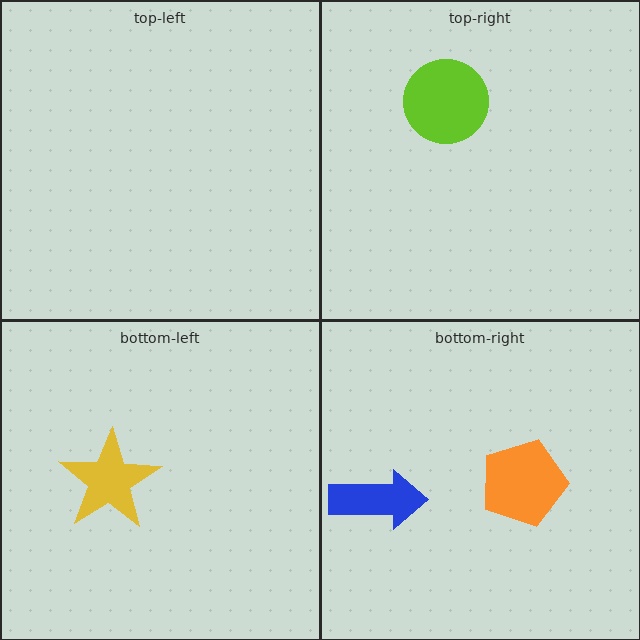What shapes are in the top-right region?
The lime circle.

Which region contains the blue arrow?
The bottom-right region.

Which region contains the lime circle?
The top-right region.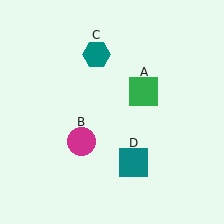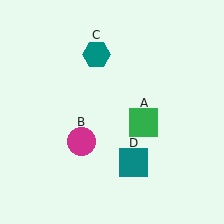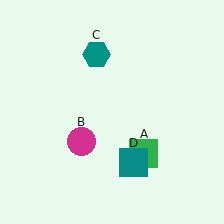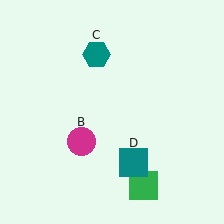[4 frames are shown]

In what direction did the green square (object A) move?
The green square (object A) moved down.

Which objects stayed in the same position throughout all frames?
Magenta circle (object B) and teal hexagon (object C) and teal square (object D) remained stationary.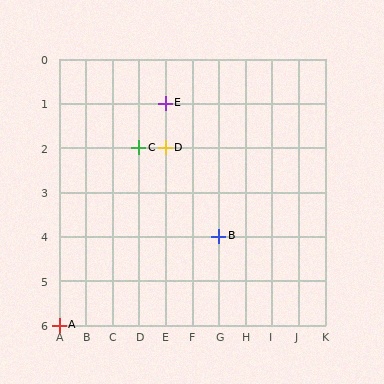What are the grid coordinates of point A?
Point A is at grid coordinates (A, 6).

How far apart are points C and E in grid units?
Points C and E are 1 column and 1 row apart (about 1.4 grid units diagonally).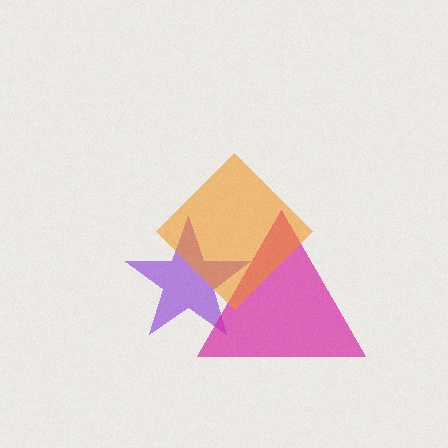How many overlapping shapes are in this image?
There are 3 overlapping shapes in the image.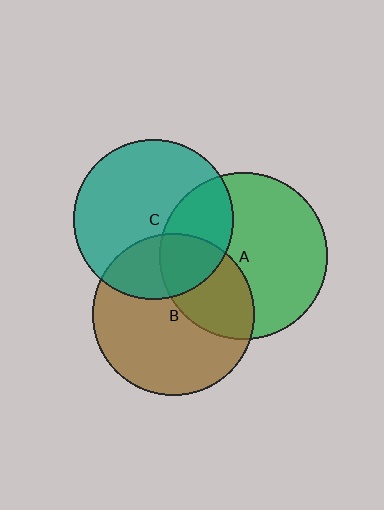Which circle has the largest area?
Circle A (green).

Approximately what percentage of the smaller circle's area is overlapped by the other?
Approximately 30%.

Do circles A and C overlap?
Yes.